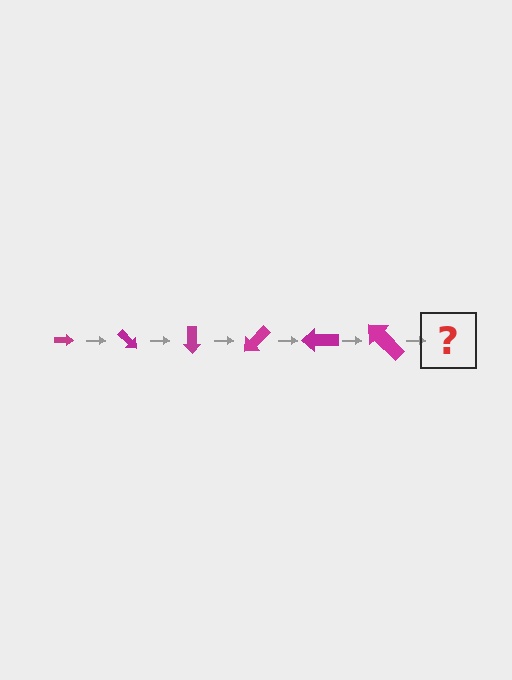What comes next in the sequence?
The next element should be an arrow, larger than the previous one and rotated 270 degrees from the start.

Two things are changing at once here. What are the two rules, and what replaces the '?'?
The two rules are that the arrow grows larger each step and it rotates 45 degrees each step. The '?' should be an arrow, larger than the previous one and rotated 270 degrees from the start.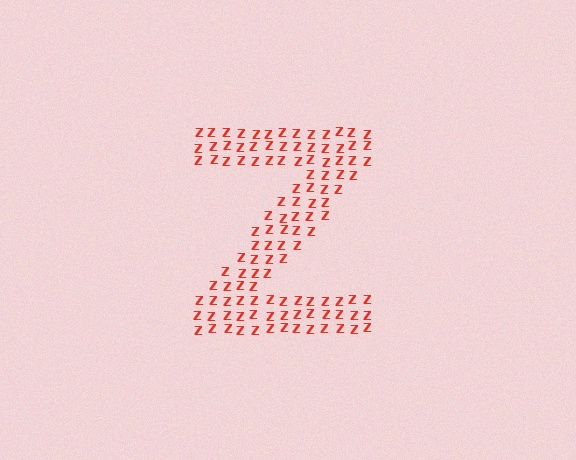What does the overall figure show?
The overall figure shows the letter Z.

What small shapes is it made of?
It is made of small letter Z's.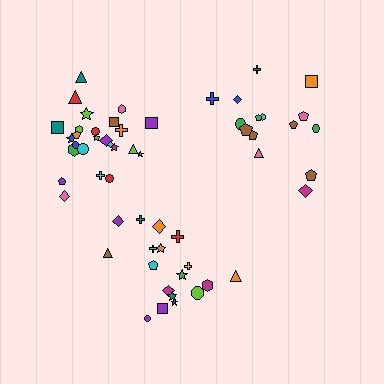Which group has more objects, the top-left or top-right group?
The top-left group.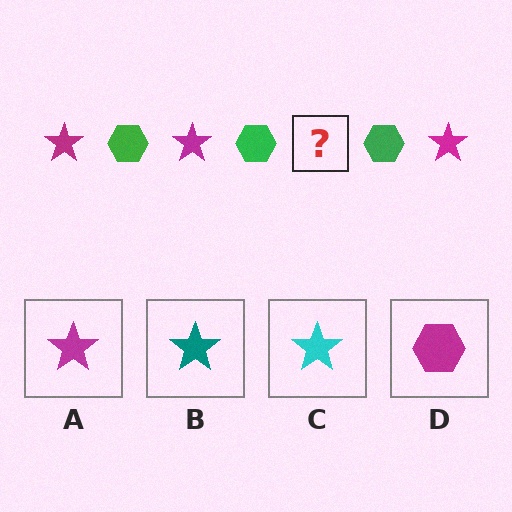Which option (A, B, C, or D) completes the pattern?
A.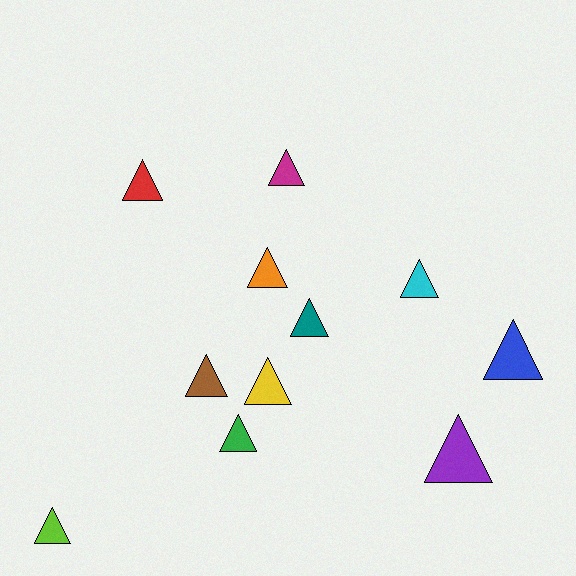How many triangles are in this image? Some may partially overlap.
There are 11 triangles.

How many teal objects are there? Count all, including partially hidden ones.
There is 1 teal object.